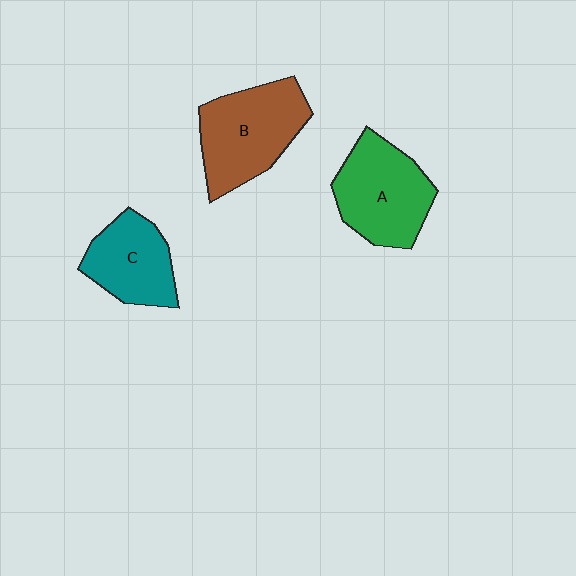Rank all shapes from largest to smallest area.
From largest to smallest: B (brown), A (green), C (teal).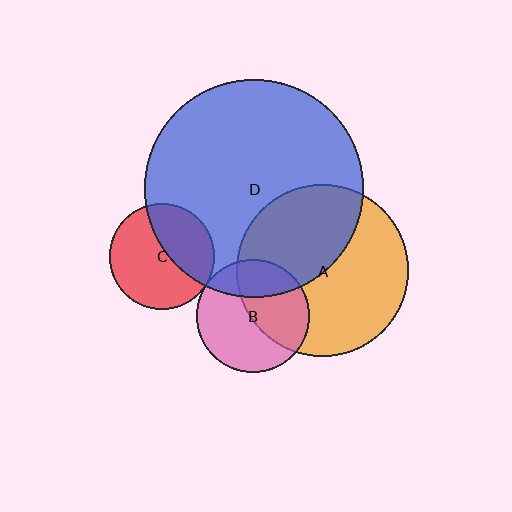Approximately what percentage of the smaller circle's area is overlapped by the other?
Approximately 45%.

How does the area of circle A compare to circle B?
Approximately 2.3 times.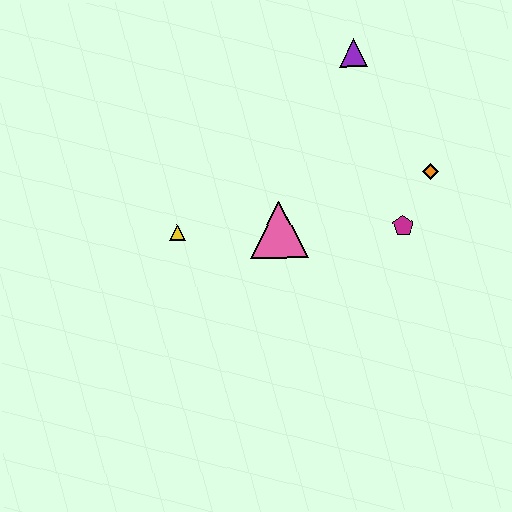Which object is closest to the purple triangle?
The orange diamond is closest to the purple triangle.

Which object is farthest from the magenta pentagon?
The yellow triangle is farthest from the magenta pentagon.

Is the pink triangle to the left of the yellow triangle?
No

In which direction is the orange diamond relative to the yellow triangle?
The orange diamond is to the right of the yellow triangle.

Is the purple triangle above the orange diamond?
Yes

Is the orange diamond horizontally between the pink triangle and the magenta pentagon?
No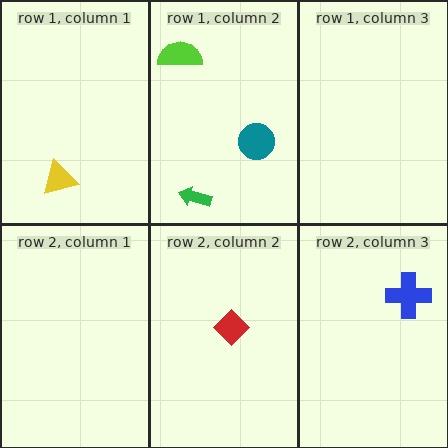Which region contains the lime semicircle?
The row 1, column 2 region.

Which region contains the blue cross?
The row 2, column 3 region.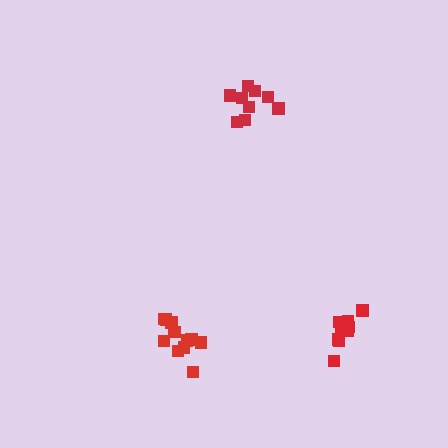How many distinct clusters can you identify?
There are 3 distinct clusters.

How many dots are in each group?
Group 1: 11 dots, Group 2: 9 dots, Group 3: 10 dots (30 total).